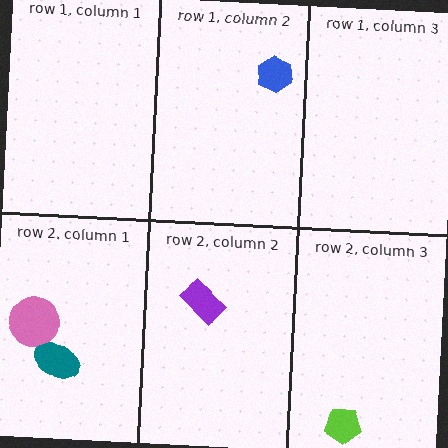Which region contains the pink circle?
The row 2, column 1 region.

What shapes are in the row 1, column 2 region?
The blue hexagon.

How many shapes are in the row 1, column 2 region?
1.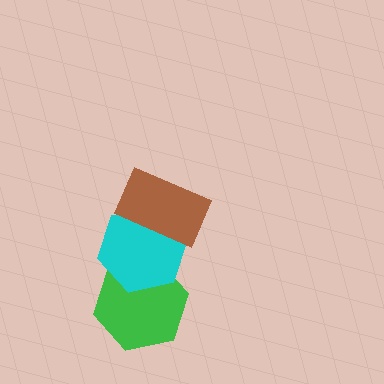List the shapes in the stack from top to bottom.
From top to bottom: the brown rectangle, the cyan hexagon, the green hexagon.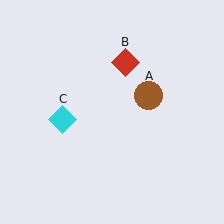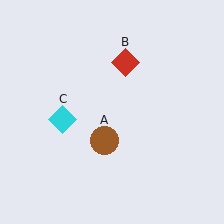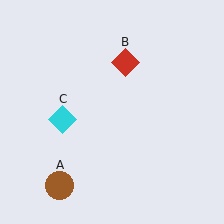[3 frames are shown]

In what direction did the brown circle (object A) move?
The brown circle (object A) moved down and to the left.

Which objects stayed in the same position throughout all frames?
Red diamond (object B) and cyan diamond (object C) remained stationary.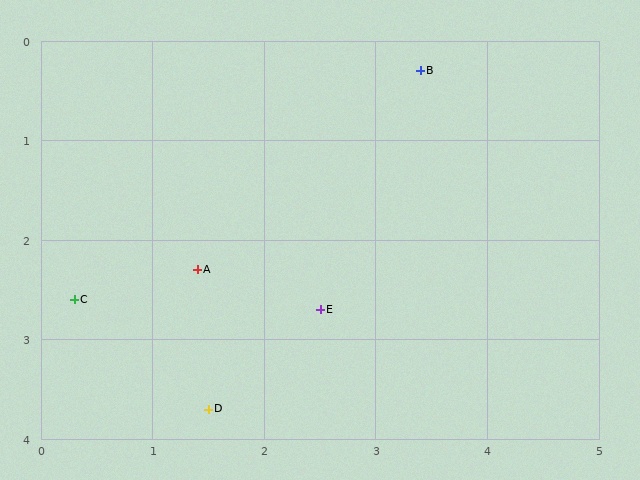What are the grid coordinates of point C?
Point C is at approximately (0.3, 2.6).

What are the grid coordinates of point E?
Point E is at approximately (2.5, 2.7).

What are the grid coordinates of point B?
Point B is at approximately (3.4, 0.3).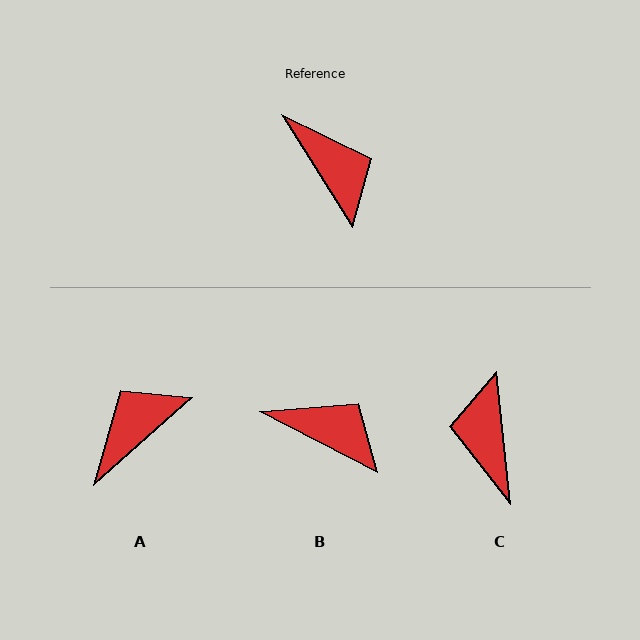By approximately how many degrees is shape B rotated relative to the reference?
Approximately 31 degrees counter-clockwise.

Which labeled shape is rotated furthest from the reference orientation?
C, about 154 degrees away.